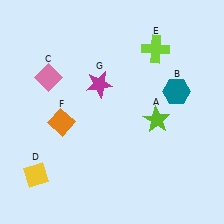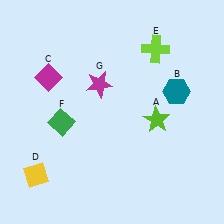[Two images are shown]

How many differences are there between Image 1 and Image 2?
There are 2 differences between the two images.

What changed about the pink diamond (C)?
In Image 1, C is pink. In Image 2, it changed to magenta.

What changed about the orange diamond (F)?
In Image 1, F is orange. In Image 2, it changed to green.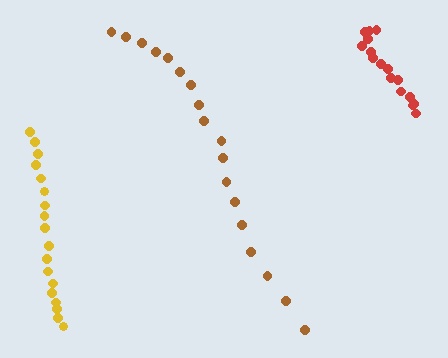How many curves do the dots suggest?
There are 3 distinct paths.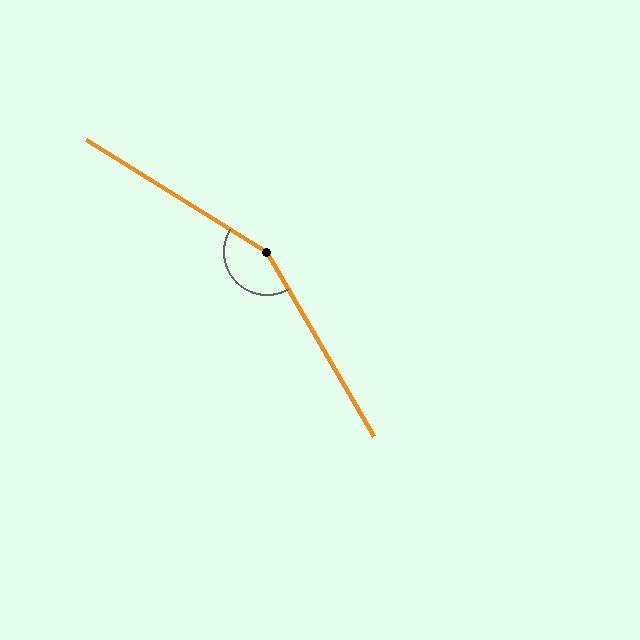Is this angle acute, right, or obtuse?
It is obtuse.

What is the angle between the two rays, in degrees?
Approximately 152 degrees.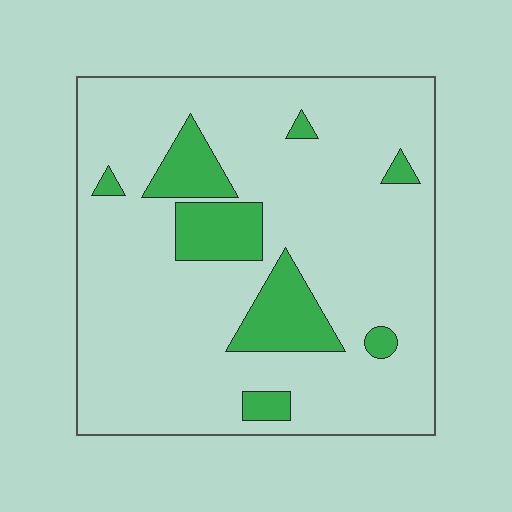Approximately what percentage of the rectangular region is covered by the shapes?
Approximately 15%.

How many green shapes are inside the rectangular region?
8.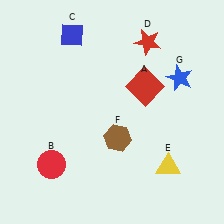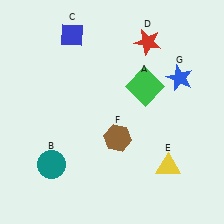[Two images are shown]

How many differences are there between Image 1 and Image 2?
There are 2 differences between the two images.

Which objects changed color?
A changed from red to green. B changed from red to teal.